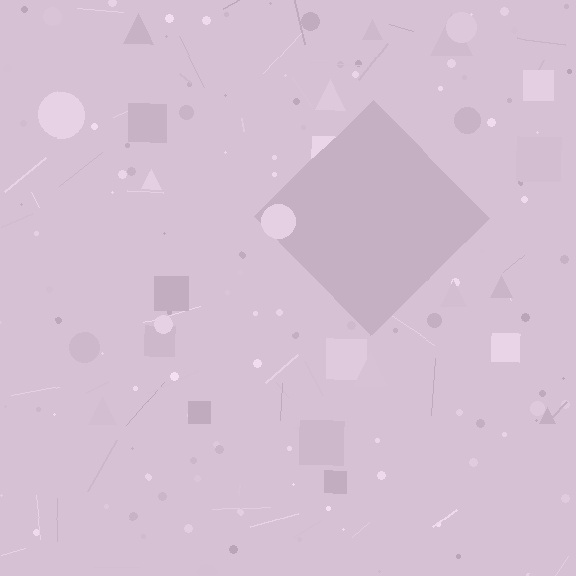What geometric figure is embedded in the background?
A diamond is embedded in the background.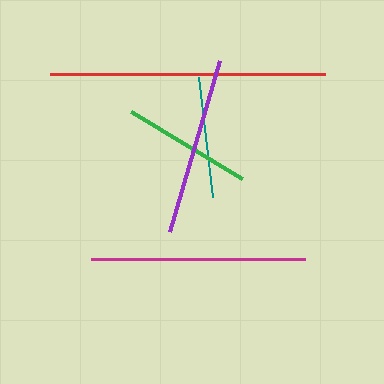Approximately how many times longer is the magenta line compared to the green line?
The magenta line is approximately 1.7 times the length of the green line.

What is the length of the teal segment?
The teal segment is approximately 120 pixels long.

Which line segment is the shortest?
The teal line is the shortest at approximately 120 pixels.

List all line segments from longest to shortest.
From longest to shortest: red, magenta, purple, green, teal.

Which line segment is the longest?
The red line is the longest at approximately 274 pixels.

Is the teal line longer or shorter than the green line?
The green line is longer than the teal line.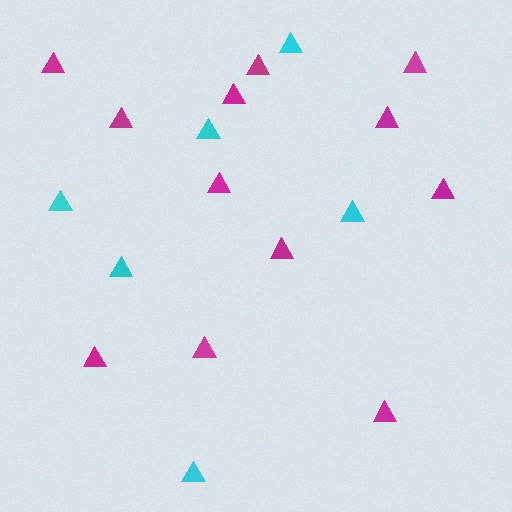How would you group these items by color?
There are 2 groups: one group of cyan triangles (6) and one group of magenta triangles (12).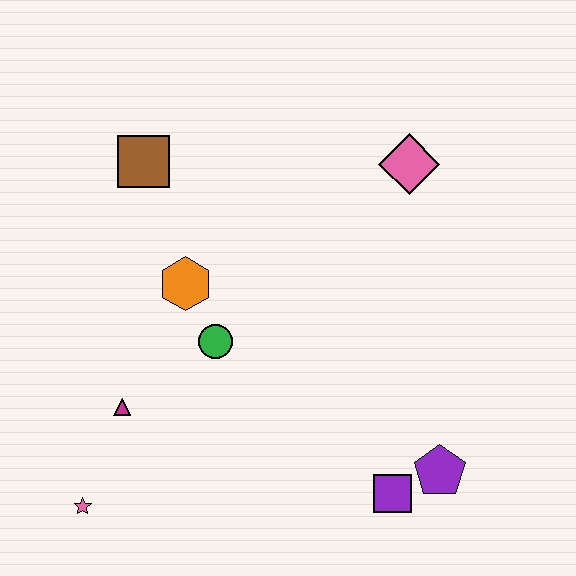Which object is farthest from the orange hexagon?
The purple pentagon is farthest from the orange hexagon.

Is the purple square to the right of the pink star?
Yes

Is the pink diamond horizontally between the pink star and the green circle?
No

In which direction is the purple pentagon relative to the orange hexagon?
The purple pentagon is to the right of the orange hexagon.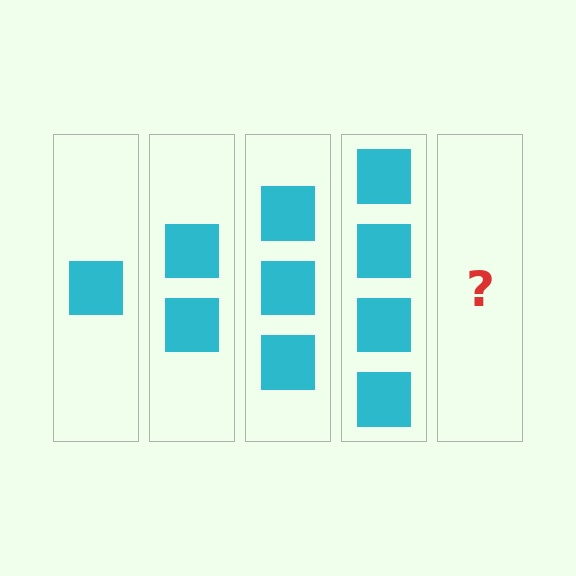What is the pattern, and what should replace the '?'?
The pattern is that each step adds one more square. The '?' should be 5 squares.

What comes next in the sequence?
The next element should be 5 squares.